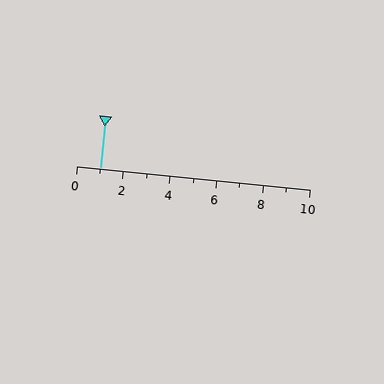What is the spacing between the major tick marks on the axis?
The major ticks are spaced 2 apart.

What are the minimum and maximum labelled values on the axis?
The axis runs from 0 to 10.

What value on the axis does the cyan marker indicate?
The marker indicates approximately 1.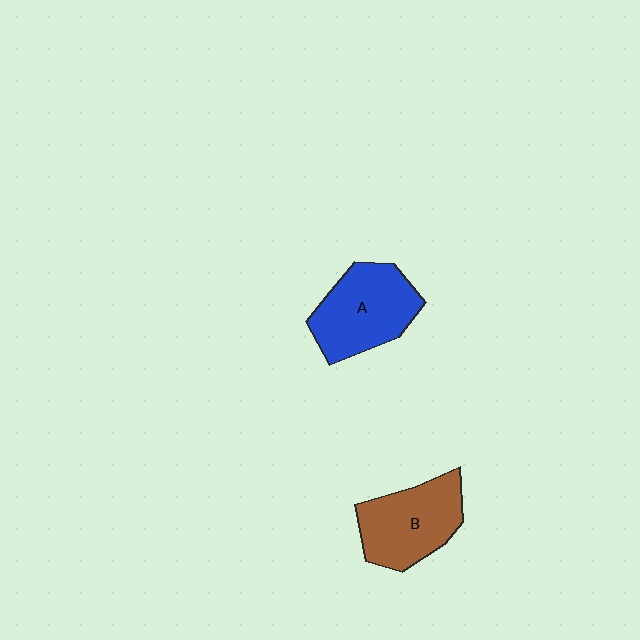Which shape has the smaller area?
Shape B (brown).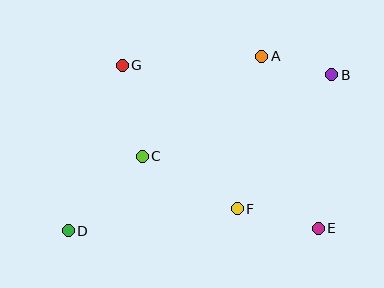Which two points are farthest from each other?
Points B and D are farthest from each other.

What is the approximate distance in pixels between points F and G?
The distance between F and G is approximately 184 pixels.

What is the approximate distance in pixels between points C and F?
The distance between C and F is approximately 108 pixels.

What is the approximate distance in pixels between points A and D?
The distance between A and D is approximately 260 pixels.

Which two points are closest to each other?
Points A and B are closest to each other.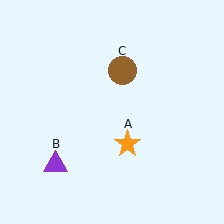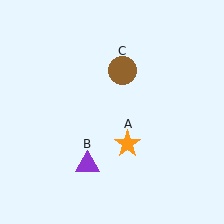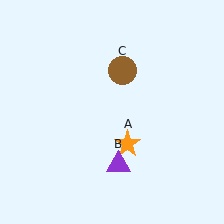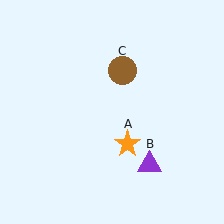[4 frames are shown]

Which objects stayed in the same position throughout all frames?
Orange star (object A) and brown circle (object C) remained stationary.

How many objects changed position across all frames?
1 object changed position: purple triangle (object B).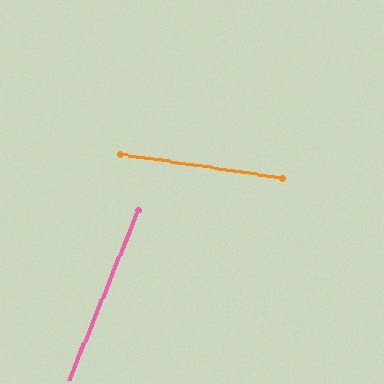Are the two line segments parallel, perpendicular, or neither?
Neither parallel nor perpendicular — they differ by about 76°.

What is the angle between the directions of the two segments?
Approximately 76 degrees.